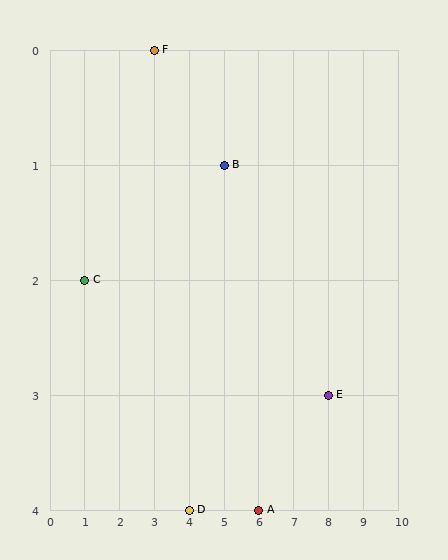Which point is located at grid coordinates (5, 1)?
Point B is at (5, 1).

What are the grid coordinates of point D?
Point D is at grid coordinates (4, 4).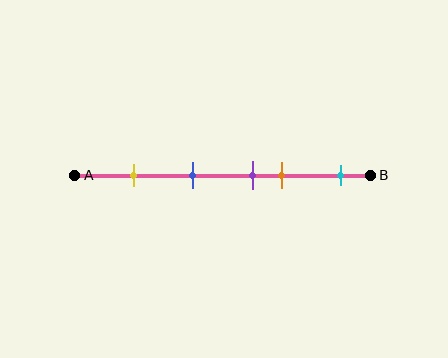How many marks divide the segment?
There are 5 marks dividing the segment.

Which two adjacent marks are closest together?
The purple and orange marks are the closest adjacent pair.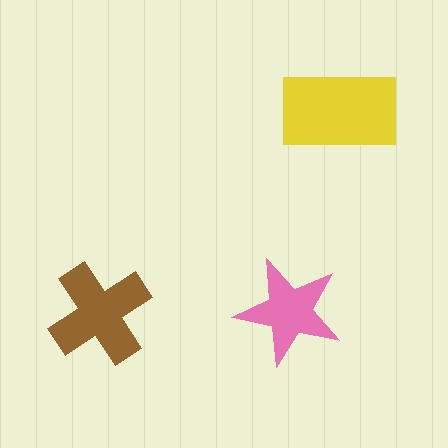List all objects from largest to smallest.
The yellow rectangle, the brown cross, the pink star.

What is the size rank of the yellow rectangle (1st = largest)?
1st.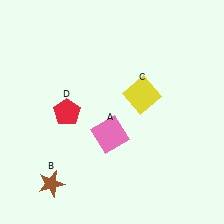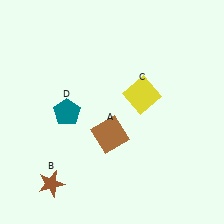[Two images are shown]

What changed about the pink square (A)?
In Image 1, A is pink. In Image 2, it changed to brown.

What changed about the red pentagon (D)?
In Image 1, D is red. In Image 2, it changed to teal.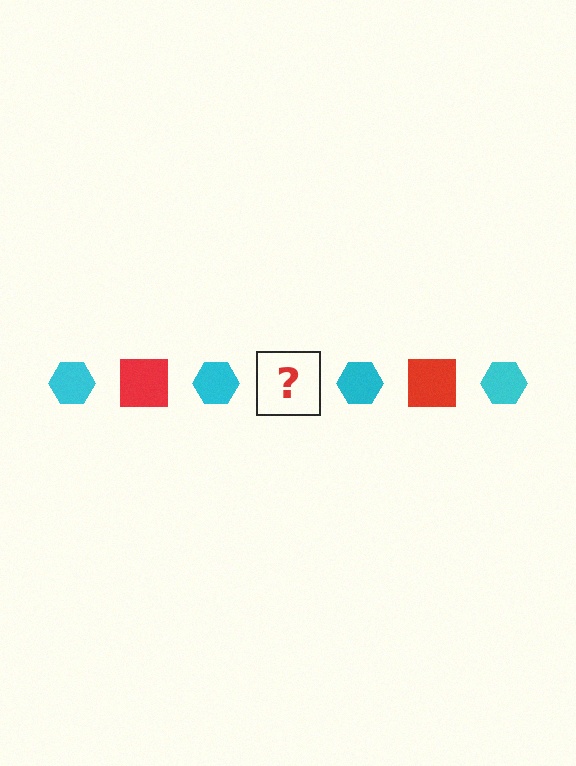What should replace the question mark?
The question mark should be replaced with a red square.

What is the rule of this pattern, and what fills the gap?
The rule is that the pattern alternates between cyan hexagon and red square. The gap should be filled with a red square.